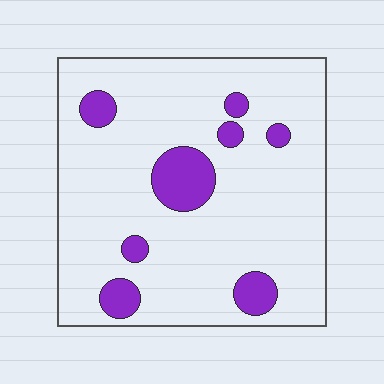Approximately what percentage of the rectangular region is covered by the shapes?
Approximately 15%.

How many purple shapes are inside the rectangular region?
8.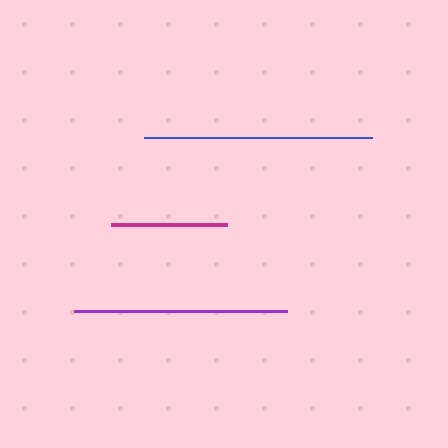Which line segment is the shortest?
The magenta line is the shortest at approximately 117 pixels.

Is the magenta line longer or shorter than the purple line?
The purple line is longer than the magenta line.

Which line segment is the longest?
The blue line is the longest at approximately 228 pixels.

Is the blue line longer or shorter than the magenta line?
The blue line is longer than the magenta line.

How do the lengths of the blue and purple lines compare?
The blue and purple lines are approximately the same length.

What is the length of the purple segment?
The purple segment is approximately 213 pixels long.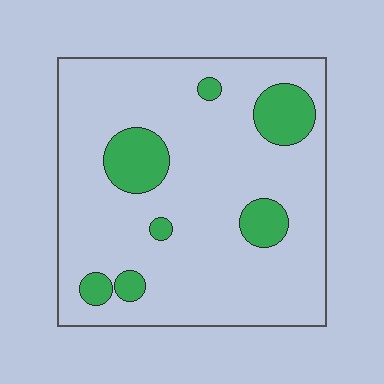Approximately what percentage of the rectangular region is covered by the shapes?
Approximately 15%.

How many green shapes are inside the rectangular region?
7.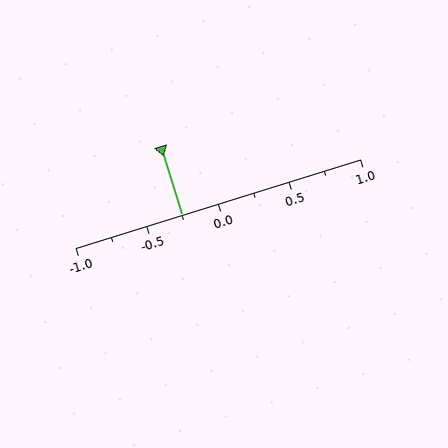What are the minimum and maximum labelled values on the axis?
The axis runs from -1.0 to 1.0.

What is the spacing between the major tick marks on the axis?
The major ticks are spaced 0.5 apart.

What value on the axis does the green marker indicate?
The marker indicates approximately -0.25.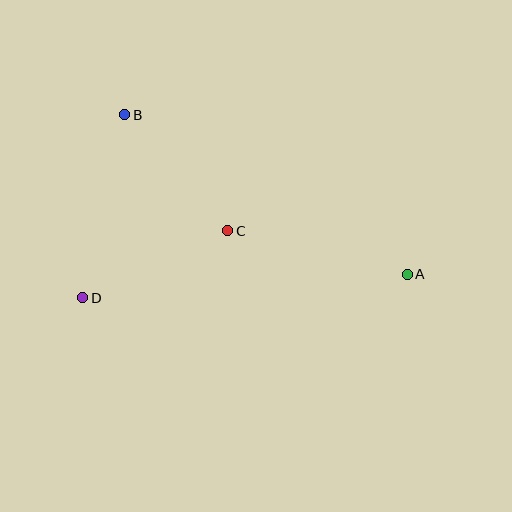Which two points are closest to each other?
Points B and C are closest to each other.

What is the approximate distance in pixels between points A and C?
The distance between A and C is approximately 185 pixels.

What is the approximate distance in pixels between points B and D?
The distance between B and D is approximately 188 pixels.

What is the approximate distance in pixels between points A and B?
The distance between A and B is approximately 325 pixels.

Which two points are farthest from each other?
Points A and D are farthest from each other.